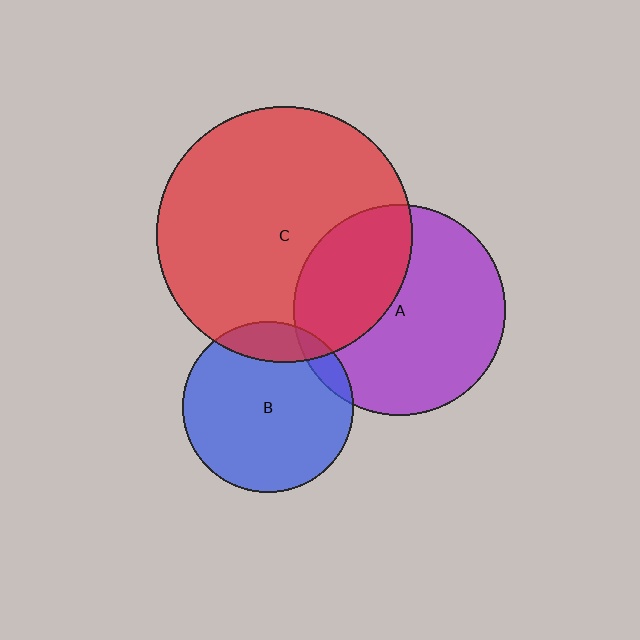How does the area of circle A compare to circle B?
Approximately 1.5 times.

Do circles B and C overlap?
Yes.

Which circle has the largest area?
Circle C (red).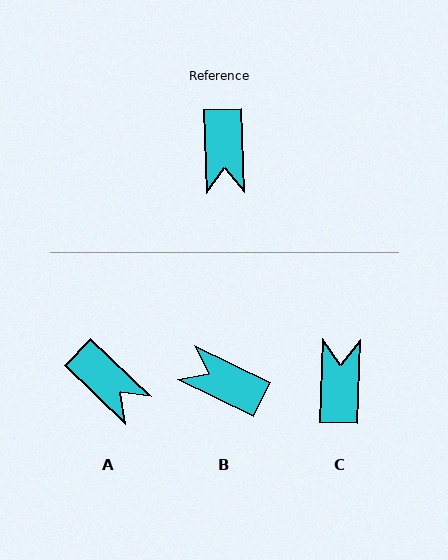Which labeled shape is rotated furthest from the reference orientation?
C, about 176 degrees away.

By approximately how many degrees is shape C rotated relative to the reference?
Approximately 176 degrees counter-clockwise.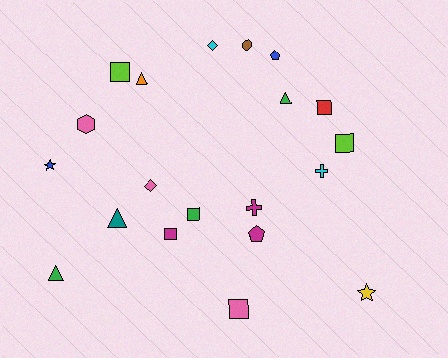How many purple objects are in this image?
There are no purple objects.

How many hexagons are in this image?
There is 1 hexagon.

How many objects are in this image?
There are 20 objects.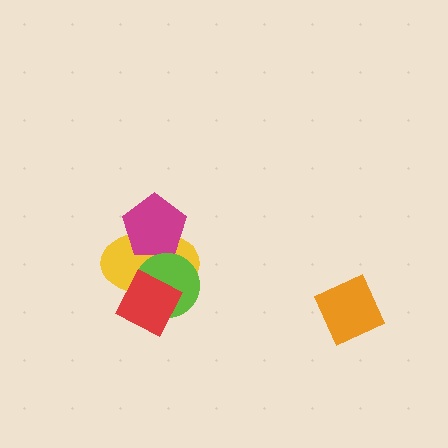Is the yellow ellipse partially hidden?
Yes, it is partially covered by another shape.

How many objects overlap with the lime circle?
2 objects overlap with the lime circle.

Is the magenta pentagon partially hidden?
No, no other shape covers it.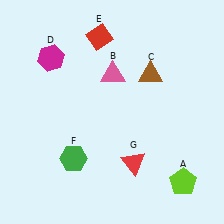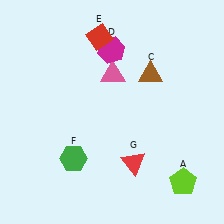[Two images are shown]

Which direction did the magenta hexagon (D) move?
The magenta hexagon (D) moved right.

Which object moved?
The magenta hexagon (D) moved right.